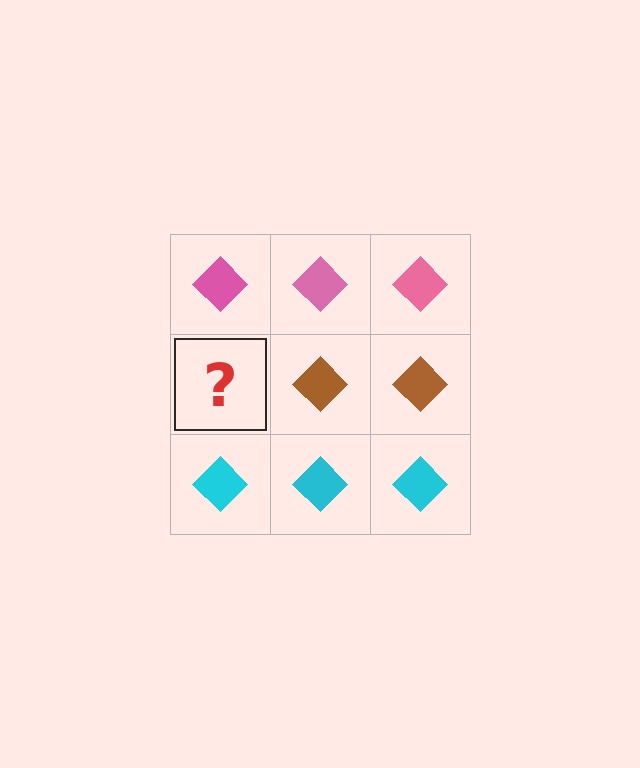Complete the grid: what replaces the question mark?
The question mark should be replaced with a brown diamond.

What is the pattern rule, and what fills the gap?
The rule is that each row has a consistent color. The gap should be filled with a brown diamond.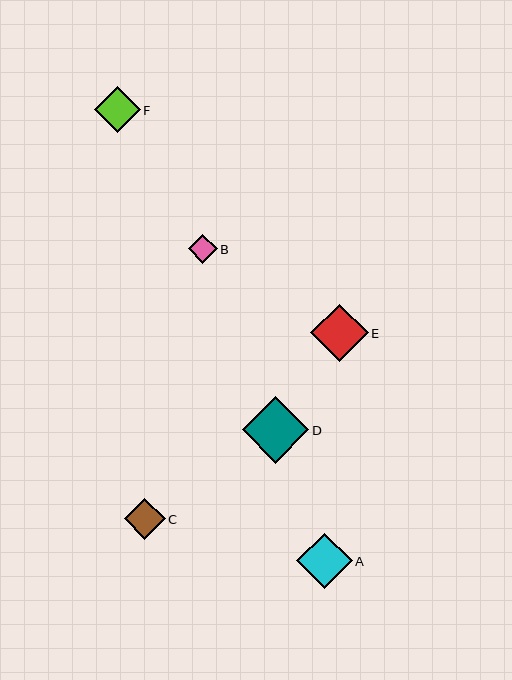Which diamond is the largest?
Diamond D is the largest with a size of approximately 67 pixels.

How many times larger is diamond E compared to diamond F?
Diamond E is approximately 1.3 times the size of diamond F.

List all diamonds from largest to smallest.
From largest to smallest: D, E, A, F, C, B.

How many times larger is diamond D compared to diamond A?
Diamond D is approximately 1.2 times the size of diamond A.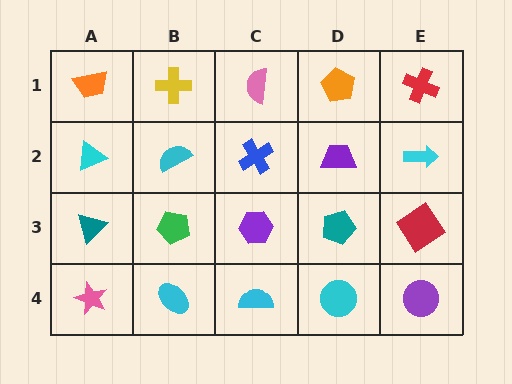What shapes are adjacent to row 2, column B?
A yellow cross (row 1, column B), a green pentagon (row 3, column B), a cyan triangle (row 2, column A), a blue cross (row 2, column C).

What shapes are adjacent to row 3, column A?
A cyan triangle (row 2, column A), a pink star (row 4, column A), a green pentagon (row 3, column B).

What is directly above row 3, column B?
A cyan semicircle.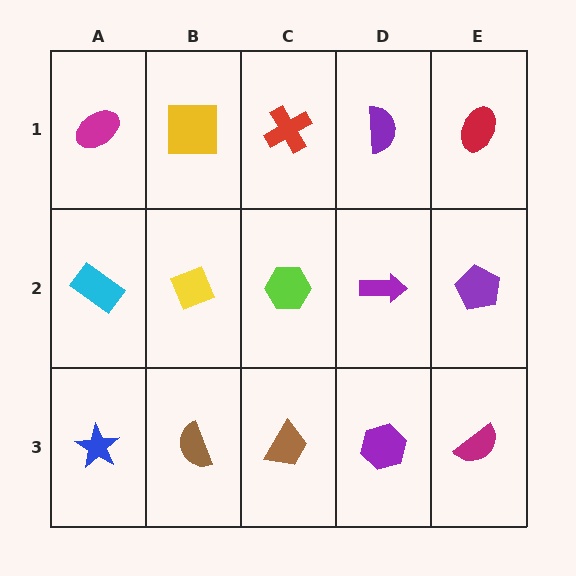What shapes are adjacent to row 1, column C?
A lime hexagon (row 2, column C), a yellow square (row 1, column B), a purple semicircle (row 1, column D).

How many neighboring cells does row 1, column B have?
3.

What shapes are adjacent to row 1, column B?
A yellow diamond (row 2, column B), a magenta ellipse (row 1, column A), a red cross (row 1, column C).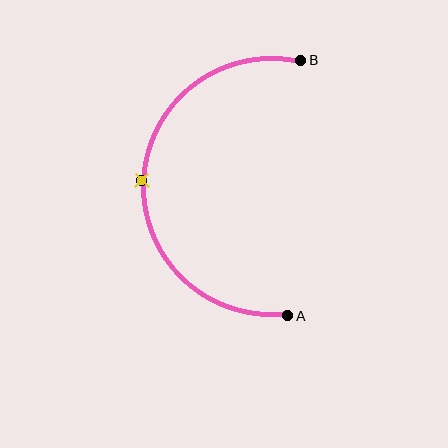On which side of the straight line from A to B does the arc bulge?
The arc bulges to the left of the straight line connecting A and B.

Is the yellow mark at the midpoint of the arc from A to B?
Yes. The yellow mark lies on the arc at equal arc-length from both A and B — it is the arc midpoint.